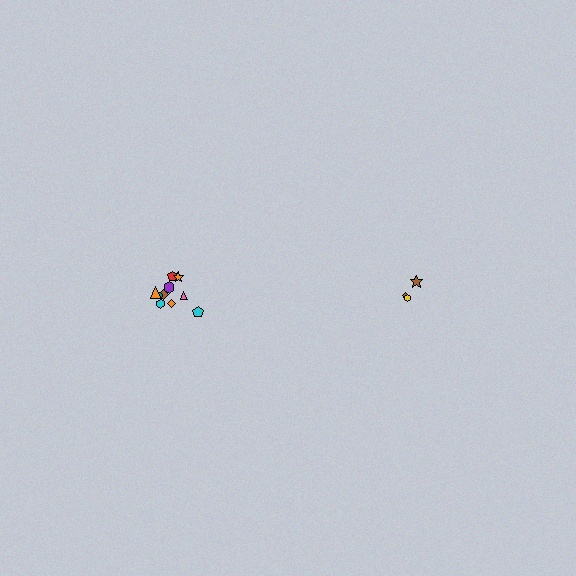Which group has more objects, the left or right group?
The left group.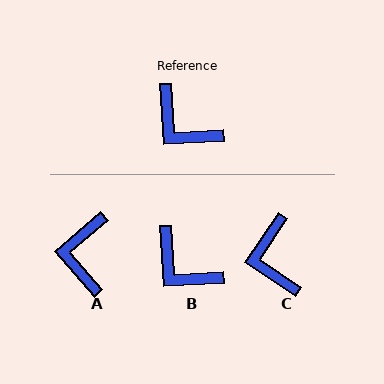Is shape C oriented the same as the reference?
No, it is off by about 37 degrees.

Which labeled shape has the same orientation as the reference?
B.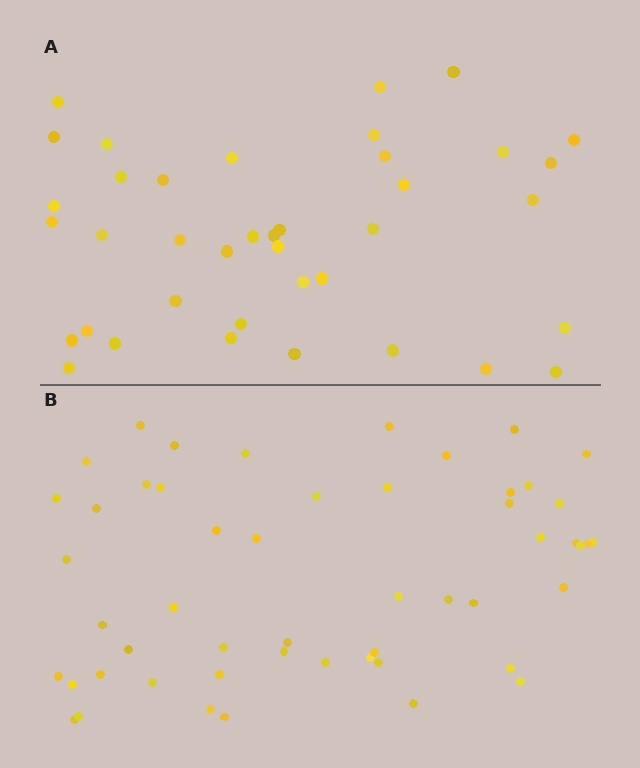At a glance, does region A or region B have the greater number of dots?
Region B (the bottom region) has more dots.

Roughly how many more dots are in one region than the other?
Region B has approximately 15 more dots than region A.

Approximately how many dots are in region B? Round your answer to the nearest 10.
About 50 dots. (The exact count is 52, which rounds to 50.)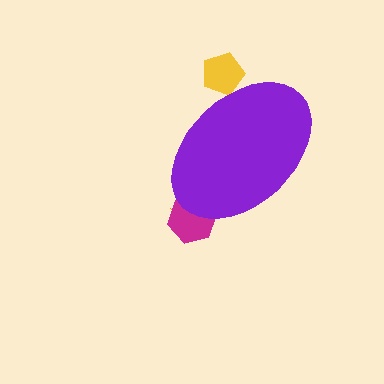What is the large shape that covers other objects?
A purple ellipse.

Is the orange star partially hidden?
Yes, the orange star is partially hidden behind the purple ellipse.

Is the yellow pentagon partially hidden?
Yes, the yellow pentagon is partially hidden behind the purple ellipse.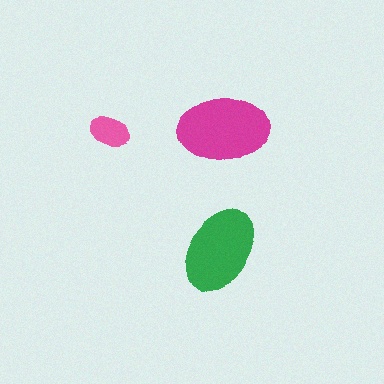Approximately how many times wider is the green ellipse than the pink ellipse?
About 2 times wider.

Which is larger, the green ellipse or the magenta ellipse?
The magenta one.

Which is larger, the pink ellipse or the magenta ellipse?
The magenta one.